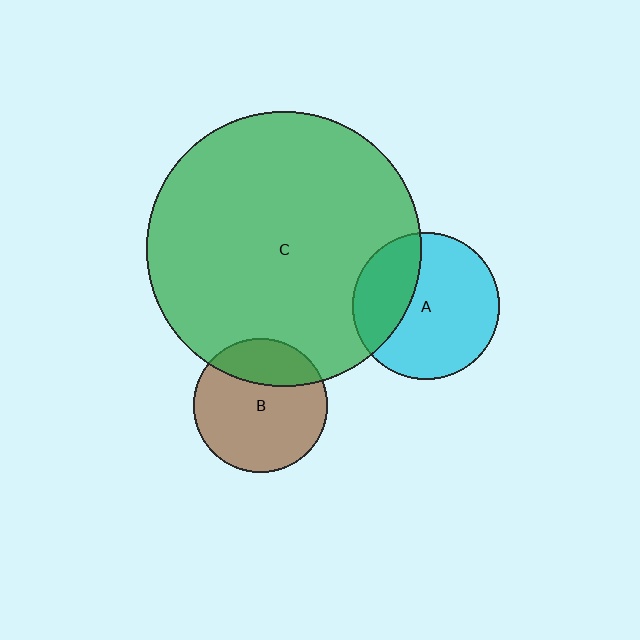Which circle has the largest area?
Circle C (green).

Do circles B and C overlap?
Yes.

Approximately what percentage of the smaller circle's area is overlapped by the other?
Approximately 25%.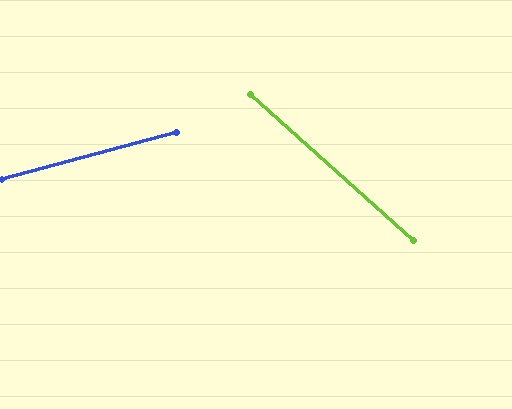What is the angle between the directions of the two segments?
Approximately 57 degrees.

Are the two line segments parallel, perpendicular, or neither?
Neither parallel nor perpendicular — they differ by about 57°.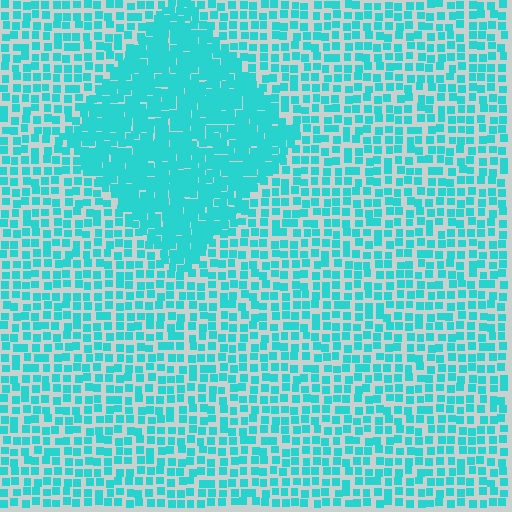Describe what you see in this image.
The image contains small cyan elements arranged at two different densities. A diamond-shaped region is visible where the elements are more densely packed than the surrounding area.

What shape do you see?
I see a diamond.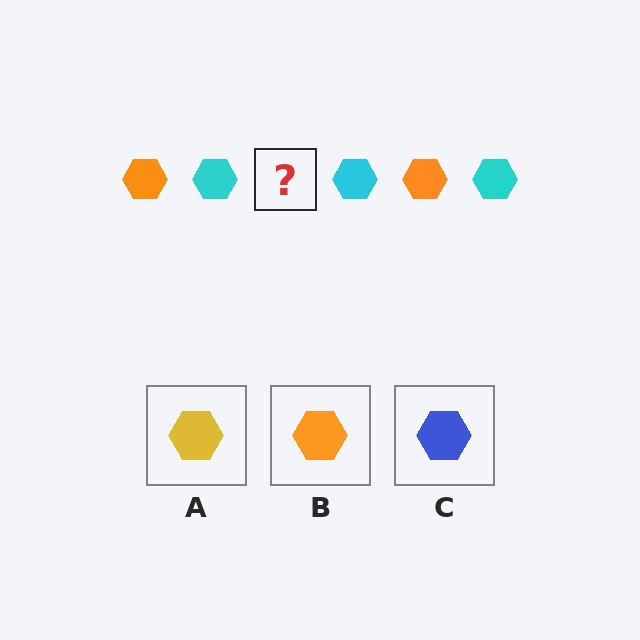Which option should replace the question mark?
Option B.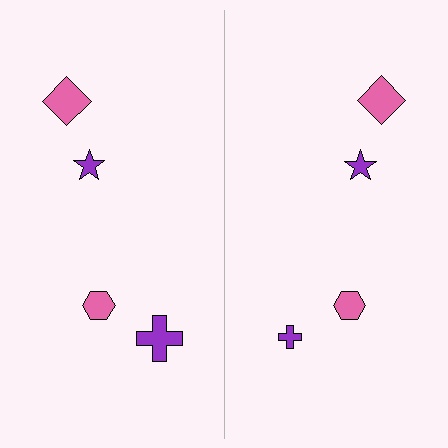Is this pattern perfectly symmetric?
No, the pattern is not perfectly symmetric. The purple cross on the right side has a different size than its mirror counterpart.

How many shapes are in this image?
There are 8 shapes in this image.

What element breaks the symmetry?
The purple cross on the right side has a different size than its mirror counterpart.